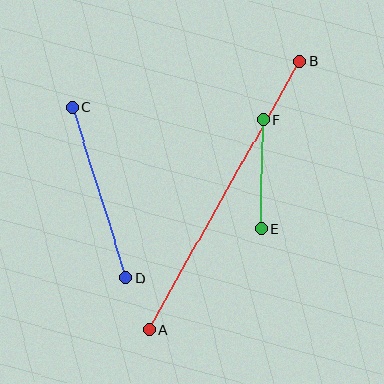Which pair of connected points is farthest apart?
Points A and B are farthest apart.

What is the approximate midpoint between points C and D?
The midpoint is at approximately (99, 192) pixels.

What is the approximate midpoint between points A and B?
The midpoint is at approximately (224, 195) pixels.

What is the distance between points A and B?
The distance is approximately 307 pixels.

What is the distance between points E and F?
The distance is approximately 109 pixels.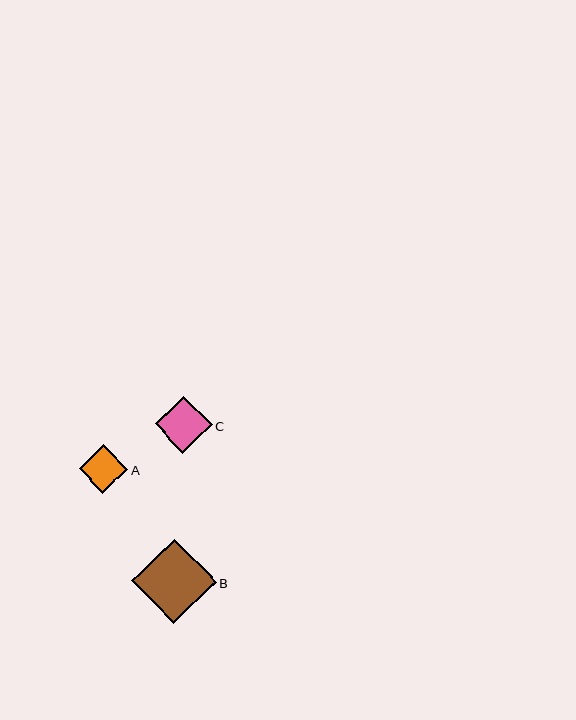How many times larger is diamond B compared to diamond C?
Diamond B is approximately 1.5 times the size of diamond C.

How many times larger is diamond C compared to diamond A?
Diamond C is approximately 1.2 times the size of diamond A.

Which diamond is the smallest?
Diamond A is the smallest with a size of approximately 48 pixels.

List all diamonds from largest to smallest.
From largest to smallest: B, C, A.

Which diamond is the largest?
Diamond B is the largest with a size of approximately 84 pixels.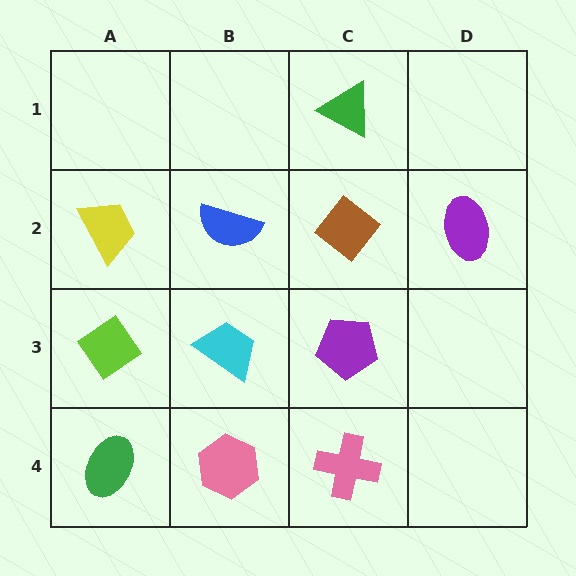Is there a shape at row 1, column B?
No, that cell is empty.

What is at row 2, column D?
A purple ellipse.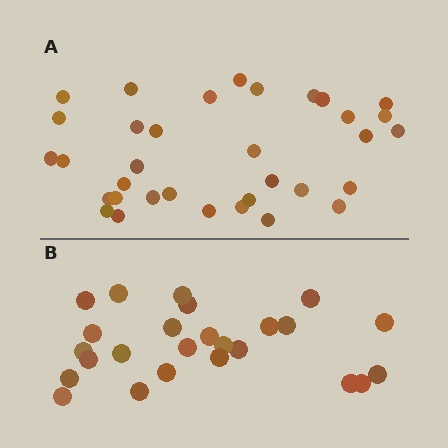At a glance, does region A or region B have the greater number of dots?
Region A (the top region) has more dots.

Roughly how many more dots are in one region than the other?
Region A has roughly 8 or so more dots than region B.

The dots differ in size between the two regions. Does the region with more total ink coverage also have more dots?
No. Region B has more total ink coverage because its dots are larger, but region A actually contains more individual dots. Total area can be misleading — the number of items is what matters here.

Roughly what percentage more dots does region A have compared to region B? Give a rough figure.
About 35% more.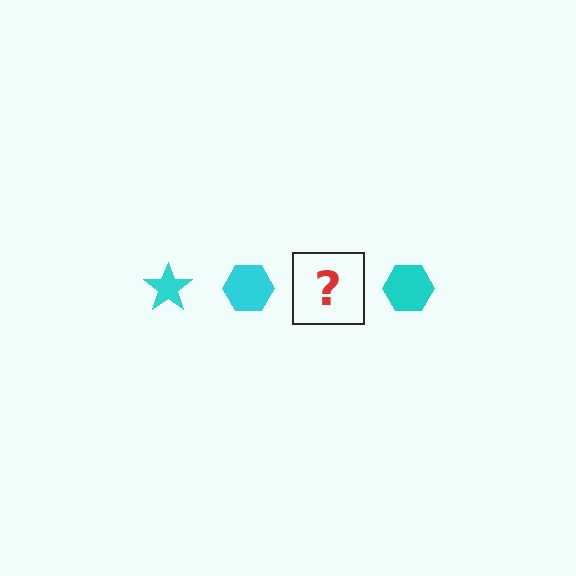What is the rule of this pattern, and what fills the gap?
The rule is that the pattern cycles through star, hexagon shapes in cyan. The gap should be filled with a cyan star.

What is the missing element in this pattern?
The missing element is a cyan star.